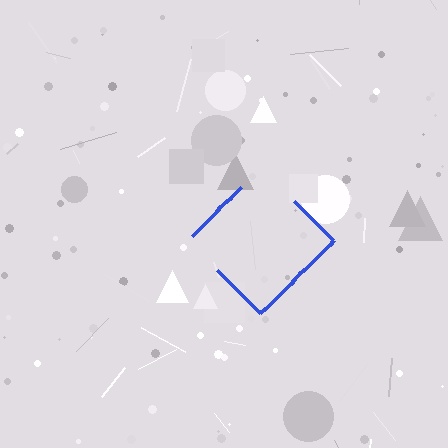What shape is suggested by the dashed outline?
The dashed outline suggests a diamond.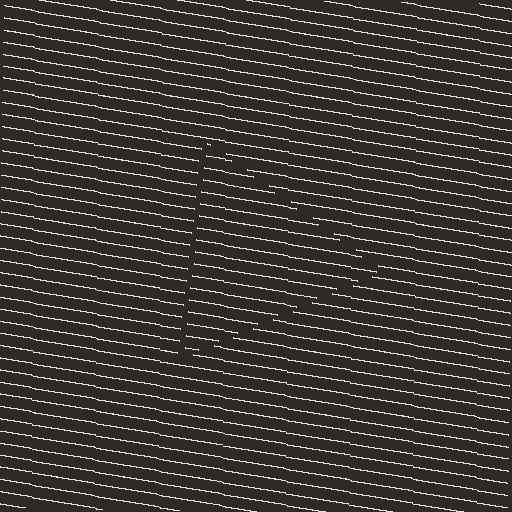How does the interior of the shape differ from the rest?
The interior of the shape contains the same grating, shifted by half a period — the contour is defined by the phase discontinuity where line-ends from the inner and outer gratings abut.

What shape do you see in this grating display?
An illusory triangle. The interior of the shape contains the same grating, shifted by half a period — the contour is defined by the phase discontinuity where line-ends from the inner and outer gratings abut.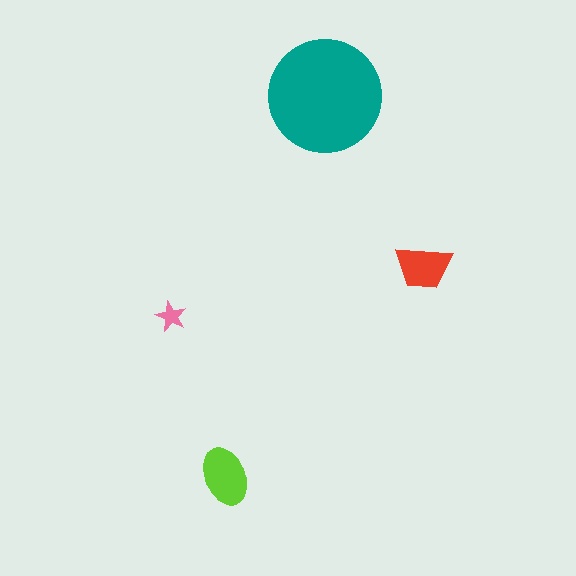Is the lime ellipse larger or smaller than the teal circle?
Smaller.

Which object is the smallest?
The pink star.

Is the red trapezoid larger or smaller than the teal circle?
Smaller.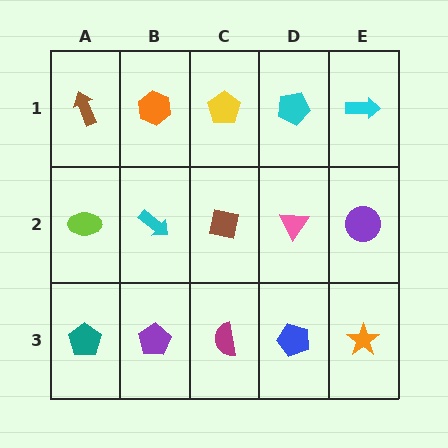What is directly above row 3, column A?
A lime ellipse.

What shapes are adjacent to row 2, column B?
An orange hexagon (row 1, column B), a purple pentagon (row 3, column B), a lime ellipse (row 2, column A), a brown square (row 2, column C).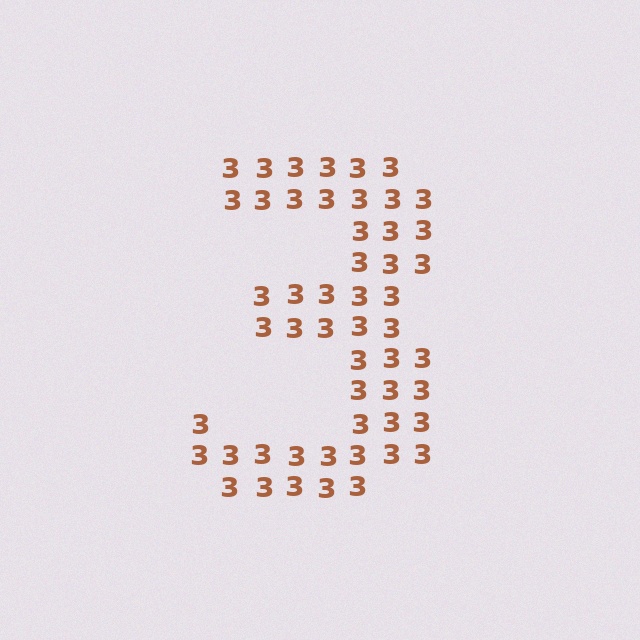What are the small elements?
The small elements are digit 3's.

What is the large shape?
The large shape is the digit 3.